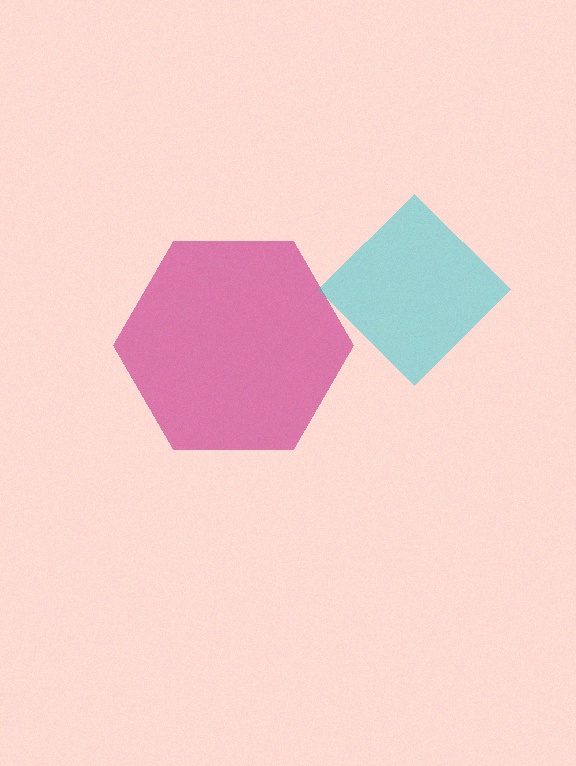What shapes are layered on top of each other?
The layered shapes are: a magenta hexagon, a cyan diamond.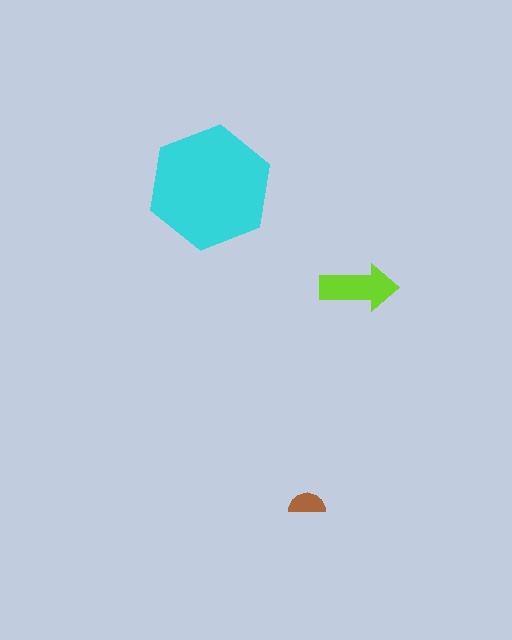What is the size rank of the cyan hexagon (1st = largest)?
1st.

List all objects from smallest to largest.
The brown semicircle, the lime arrow, the cyan hexagon.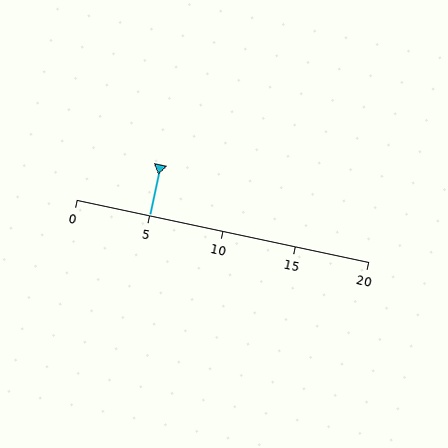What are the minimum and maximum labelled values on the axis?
The axis runs from 0 to 20.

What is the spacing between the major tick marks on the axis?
The major ticks are spaced 5 apart.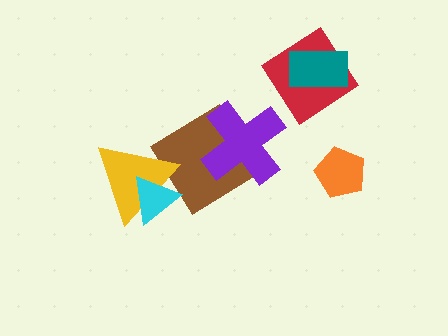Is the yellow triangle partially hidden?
Yes, it is partially covered by another shape.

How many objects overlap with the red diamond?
1 object overlaps with the red diamond.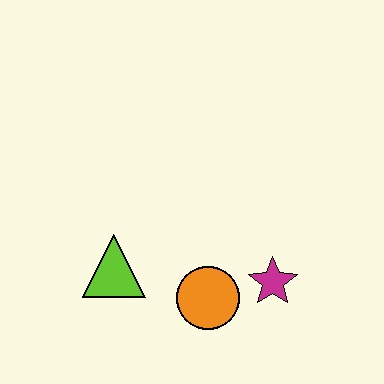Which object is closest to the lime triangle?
The orange circle is closest to the lime triangle.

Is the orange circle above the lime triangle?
No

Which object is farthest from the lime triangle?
The magenta star is farthest from the lime triangle.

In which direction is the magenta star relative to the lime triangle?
The magenta star is to the right of the lime triangle.